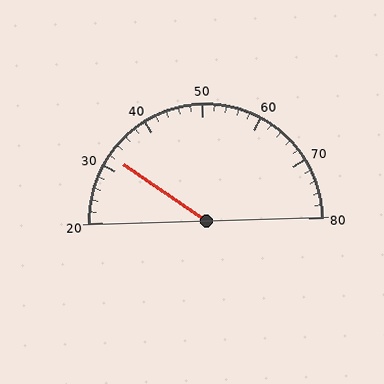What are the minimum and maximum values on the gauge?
The gauge ranges from 20 to 80.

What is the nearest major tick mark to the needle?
The nearest major tick mark is 30.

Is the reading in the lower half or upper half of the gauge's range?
The reading is in the lower half of the range (20 to 80).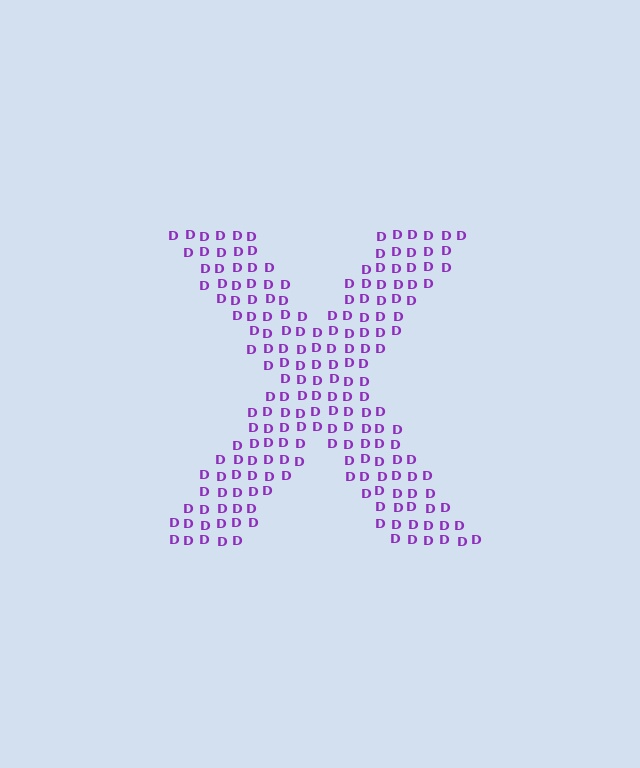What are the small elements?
The small elements are letter D's.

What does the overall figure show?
The overall figure shows the letter X.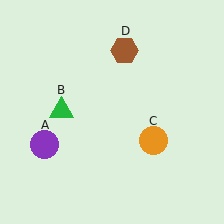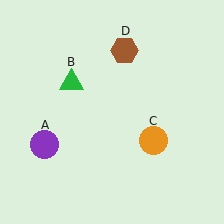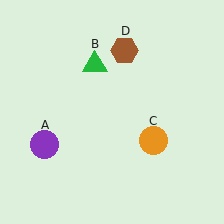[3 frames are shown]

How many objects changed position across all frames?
1 object changed position: green triangle (object B).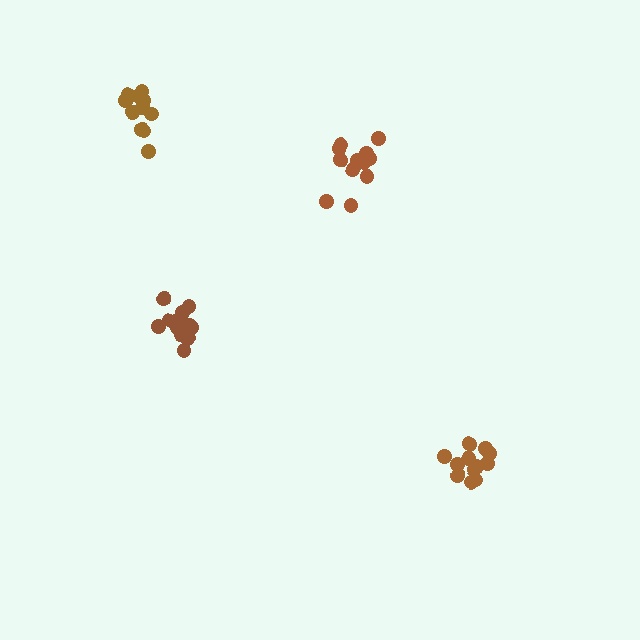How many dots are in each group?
Group 1: 13 dots, Group 2: 13 dots, Group 3: 13 dots, Group 4: 11 dots (50 total).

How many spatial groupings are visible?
There are 4 spatial groupings.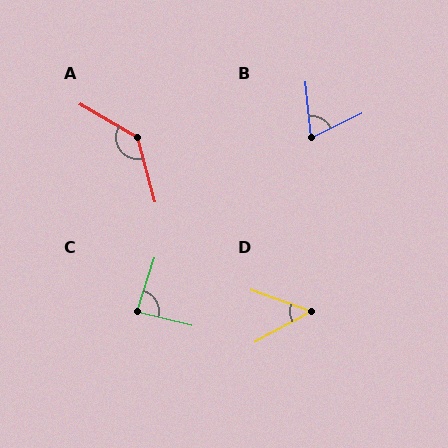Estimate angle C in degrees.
Approximately 87 degrees.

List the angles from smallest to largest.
D (47°), B (70°), C (87°), A (135°).